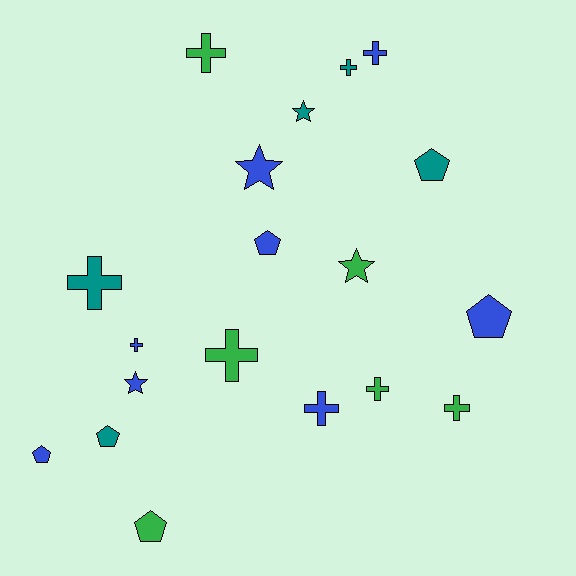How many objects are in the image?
There are 19 objects.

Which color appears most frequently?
Blue, with 8 objects.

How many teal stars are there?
There is 1 teal star.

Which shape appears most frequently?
Cross, with 9 objects.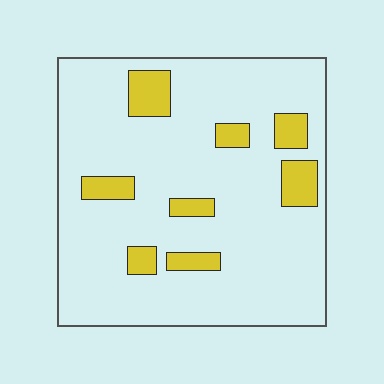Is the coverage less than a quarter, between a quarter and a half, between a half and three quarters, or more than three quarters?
Less than a quarter.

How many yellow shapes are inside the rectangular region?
8.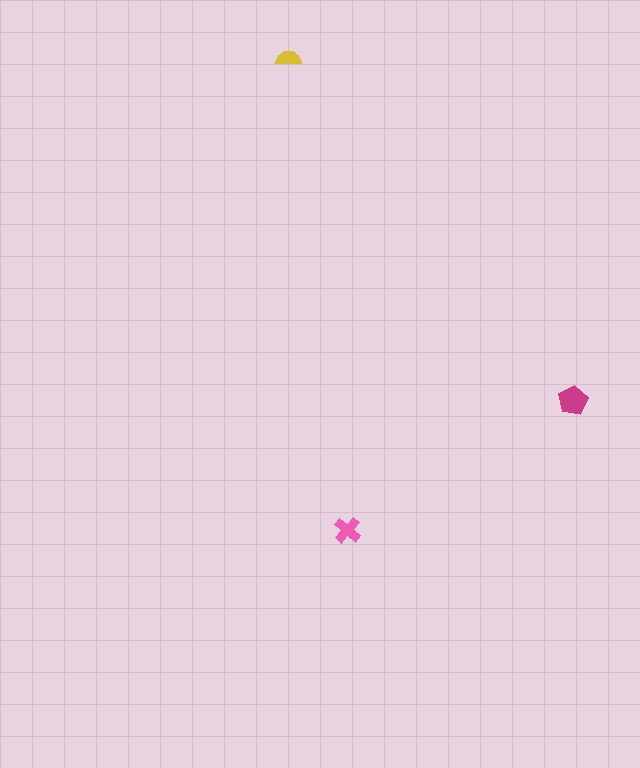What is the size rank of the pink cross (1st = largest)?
2nd.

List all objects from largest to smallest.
The magenta pentagon, the pink cross, the yellow semicircle.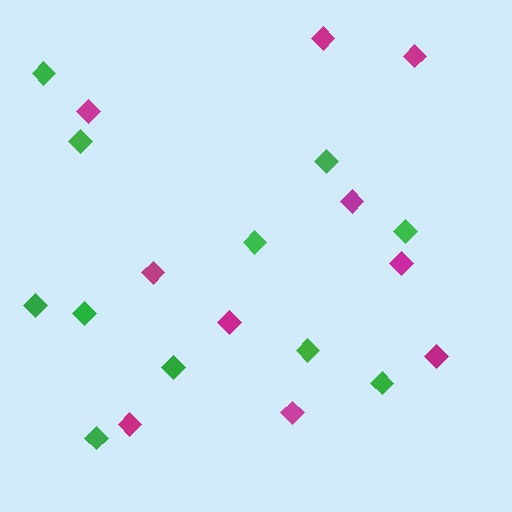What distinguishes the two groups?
There are 2 groups: one group of magenta diamonds (10) and one group of green diamonds (11).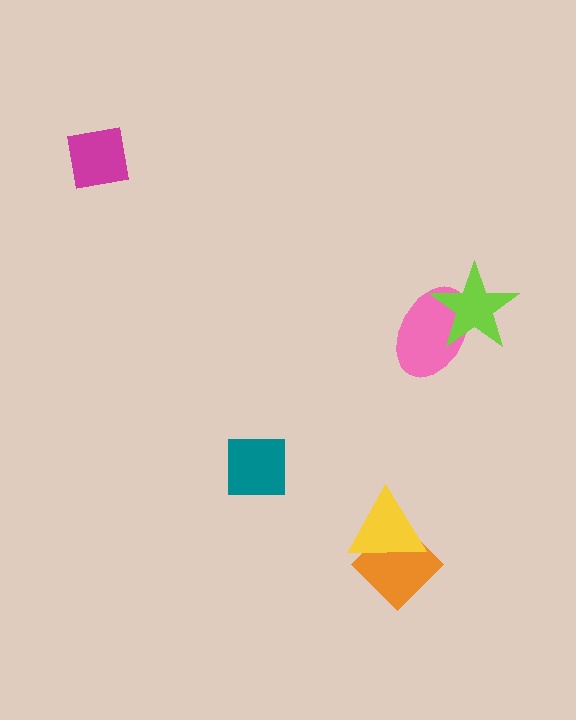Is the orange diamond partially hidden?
Yes, it is partially covered by another shape.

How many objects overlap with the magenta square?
0 objects overlap with the magenta square.